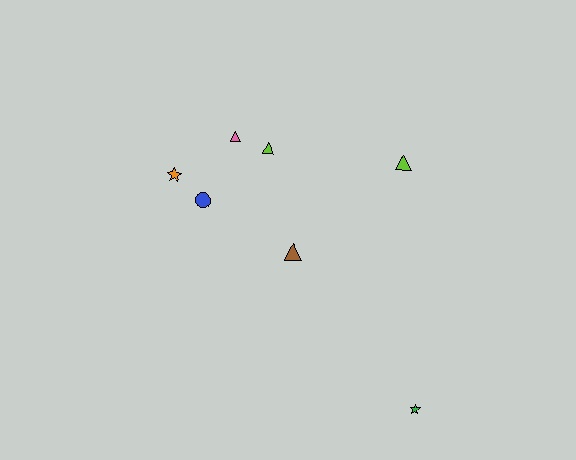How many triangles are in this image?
There are 4 triangles.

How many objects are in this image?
There are 7 objects.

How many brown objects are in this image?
There is 1 brown object.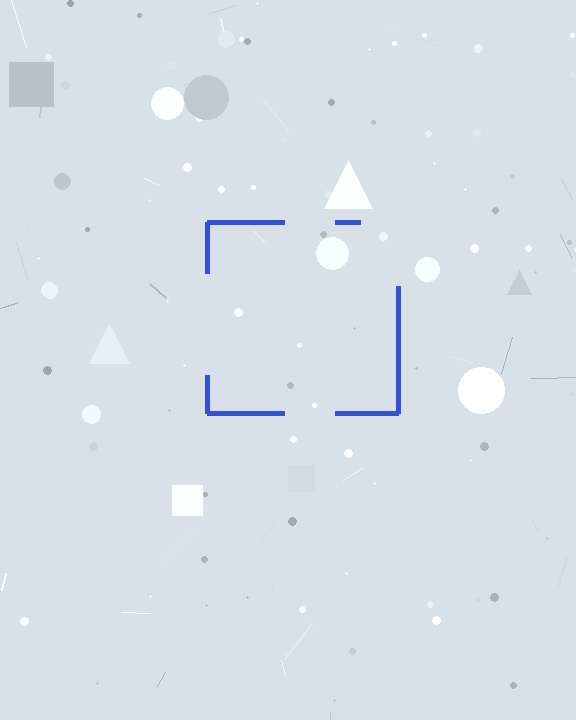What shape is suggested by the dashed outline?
The dashed outline suggests a square.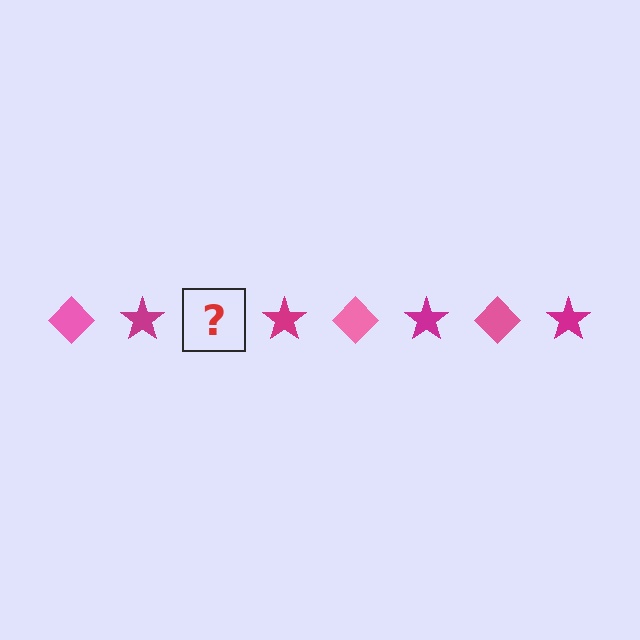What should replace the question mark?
The question mark should be replaced with a pink diamond.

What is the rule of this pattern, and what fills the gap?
The rule is that the pattern alternates between pink diamond and magenta star. The gap should be filled with a pink diamond.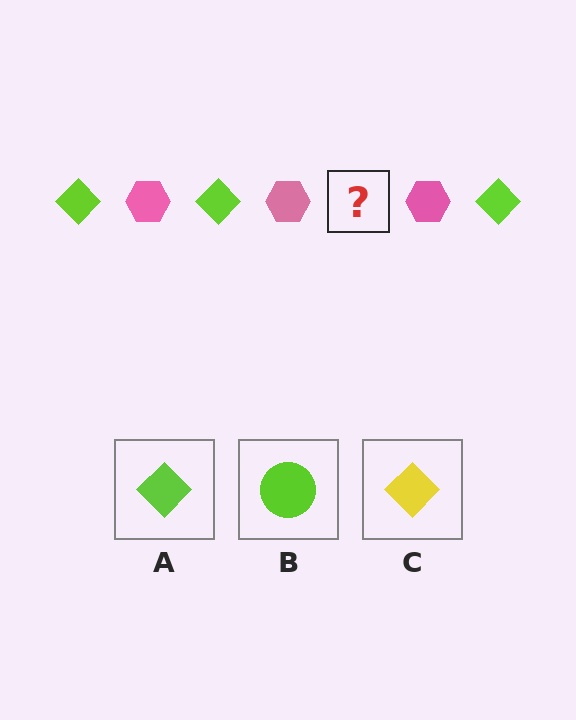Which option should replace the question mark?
Option A.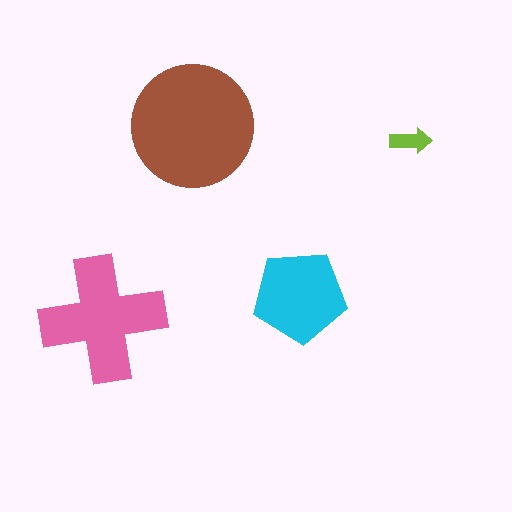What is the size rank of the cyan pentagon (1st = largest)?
3rd.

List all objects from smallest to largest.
The lime arrow, the cyan pentagon, the pink cross, the brown circle.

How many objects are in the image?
There are 4 objects in the image.